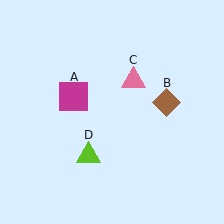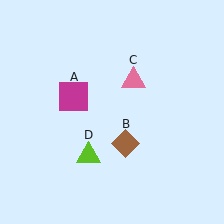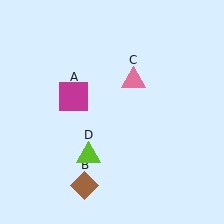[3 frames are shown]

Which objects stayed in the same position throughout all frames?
Magenta square (object A) and pink triangle (object C) and lime triangle (object D) remained stationary.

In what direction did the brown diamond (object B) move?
The brown diamond (object B) moved down and to the left.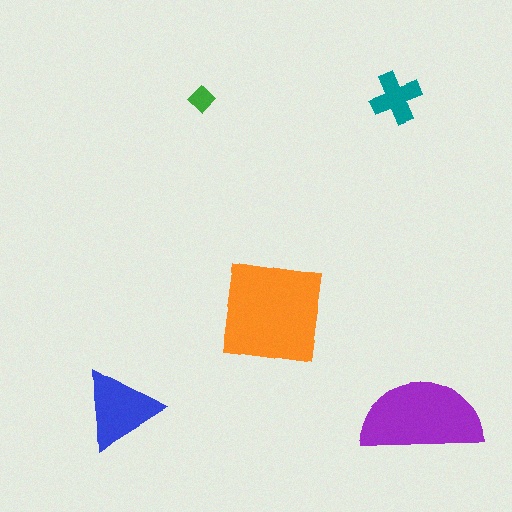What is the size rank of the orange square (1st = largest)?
1st.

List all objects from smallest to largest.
The green diamond, the teal cross, the blue triangle, the purple semicircle, the orange square.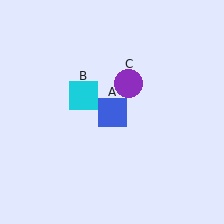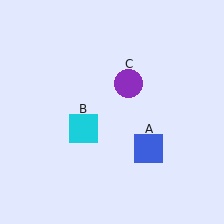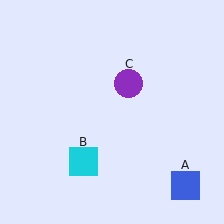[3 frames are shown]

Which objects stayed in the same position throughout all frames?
Purple circle (object C) remained stationary.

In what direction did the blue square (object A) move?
The blue square (object A) moved down and to the right.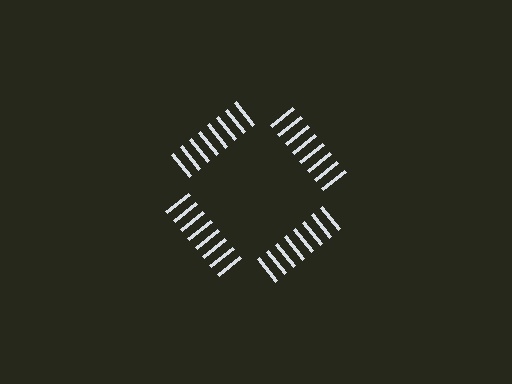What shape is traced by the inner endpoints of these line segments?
An illusory square — the line segments terminate on its edges but no continuous stroke is drawn.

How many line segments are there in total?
32 — 8 along each of the 4 edges.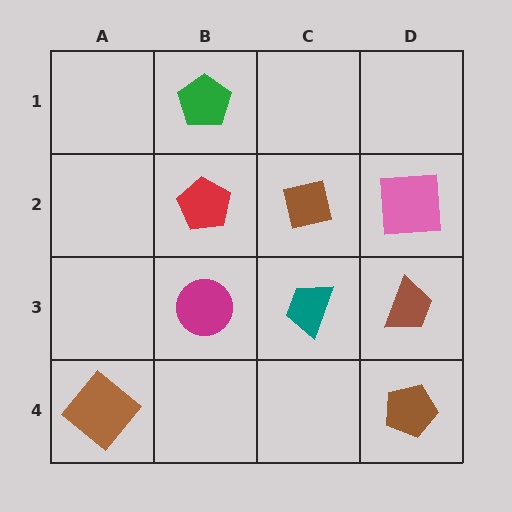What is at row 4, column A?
A brown diamond.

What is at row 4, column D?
A brown pentagon.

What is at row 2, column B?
A red pentagon.